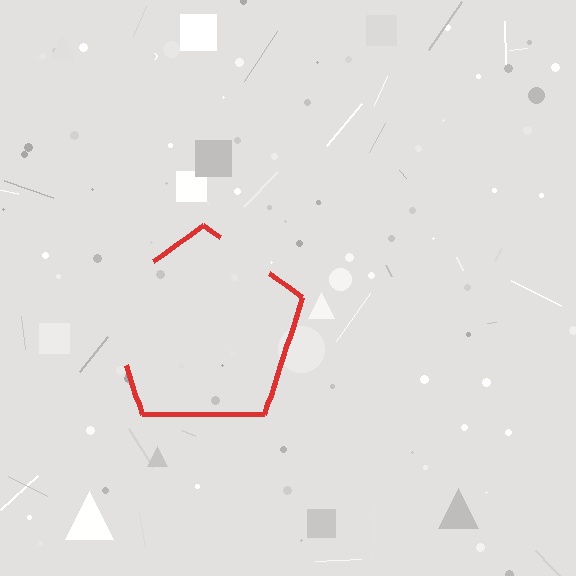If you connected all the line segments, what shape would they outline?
They would outline a pentagon.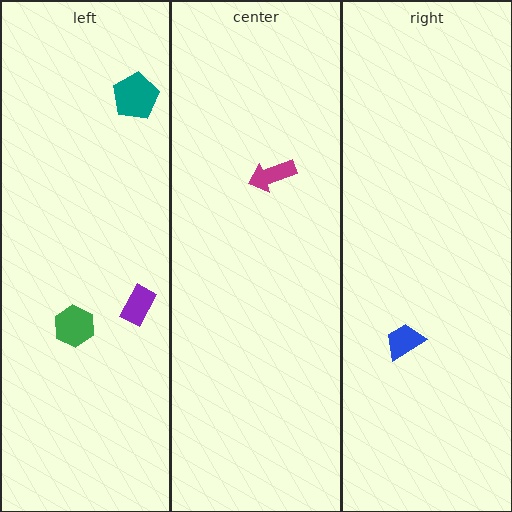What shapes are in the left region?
The purple rectangle, the teal pentagon, the green hexagon.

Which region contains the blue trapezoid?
The right region.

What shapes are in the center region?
The magenta arrow.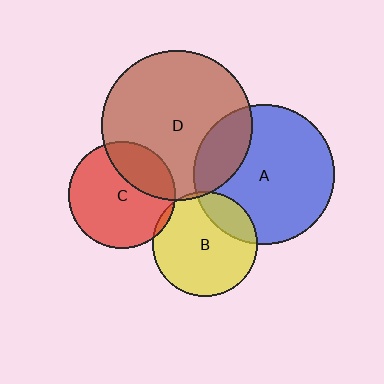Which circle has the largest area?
Circle D (brown).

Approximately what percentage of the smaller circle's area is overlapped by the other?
Approximately 5%.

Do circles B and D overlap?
Yes.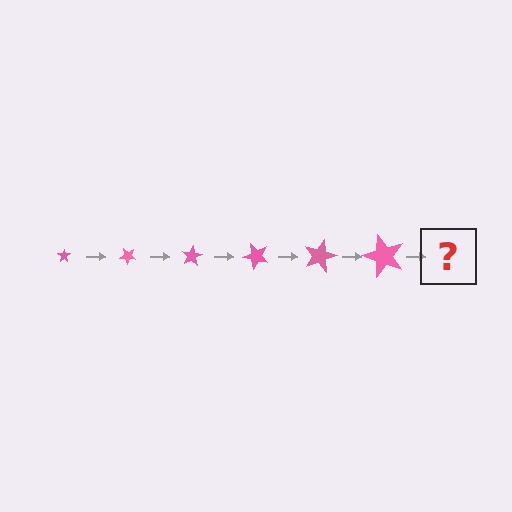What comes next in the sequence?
The next element should be a star, larger than the previous one and rotated 240 degrees from the start.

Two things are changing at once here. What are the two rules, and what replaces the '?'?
The two rules are that the star grows larger each step and it rotates 40 degrees each step. The '?' should be a star, larger than the previous one and rotated 240 degrees from the start.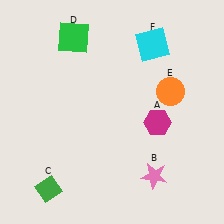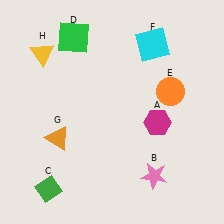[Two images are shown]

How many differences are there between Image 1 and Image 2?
There are 2 differences between the two images.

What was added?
An orange triangle (G), a yellow triangle (H) were added in Image 2.